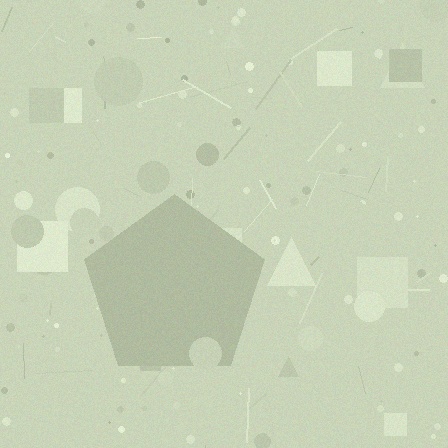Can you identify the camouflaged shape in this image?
The camouflaged shape is a pentagon.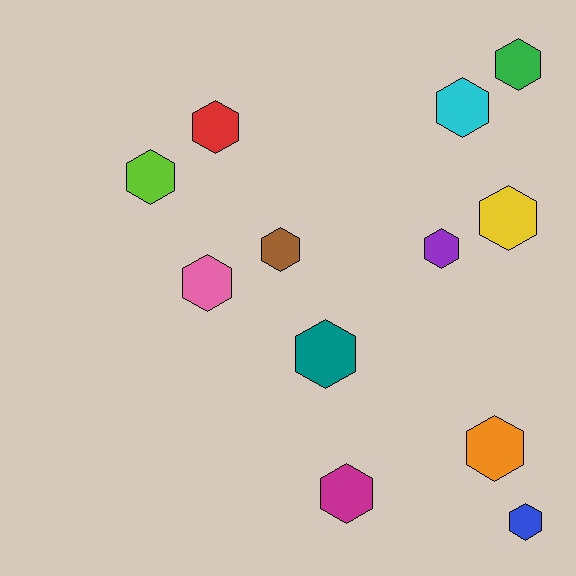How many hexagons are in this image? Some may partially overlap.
There are 12 hexagons.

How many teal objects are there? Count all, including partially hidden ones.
There is 1 teal object.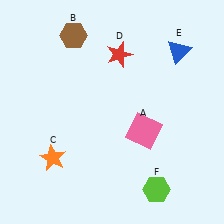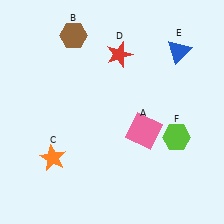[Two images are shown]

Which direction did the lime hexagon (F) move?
The lime hexagon (F) moved up.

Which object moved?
The lime hexagon (F) moved up.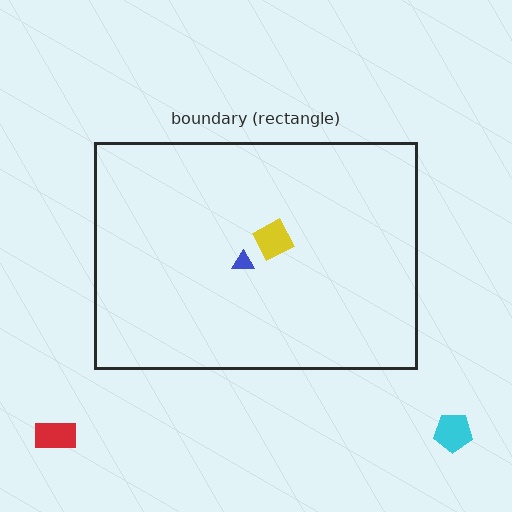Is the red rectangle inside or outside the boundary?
Outside.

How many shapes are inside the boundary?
2 inside, 2 outside.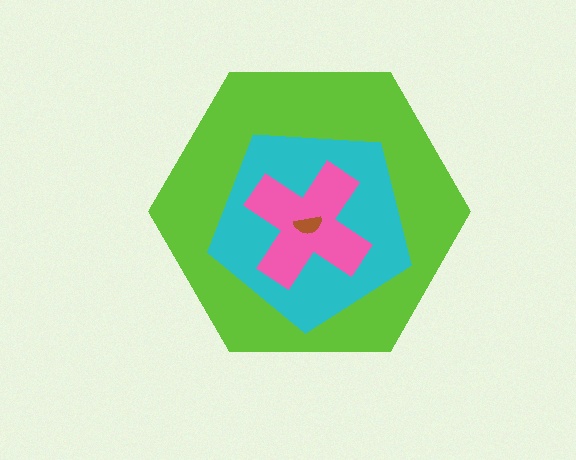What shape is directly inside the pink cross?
The brown semicircle.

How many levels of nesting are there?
4.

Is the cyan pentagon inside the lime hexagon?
Yes.